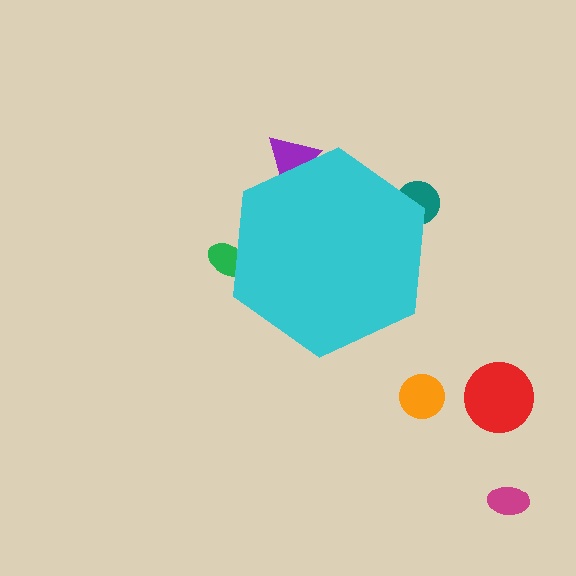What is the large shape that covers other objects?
A cyan hexagon.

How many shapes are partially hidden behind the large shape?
3 shapes are partially hidden.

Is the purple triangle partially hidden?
Yes, the purple triangle is partially hidden behind the cyan hexagon.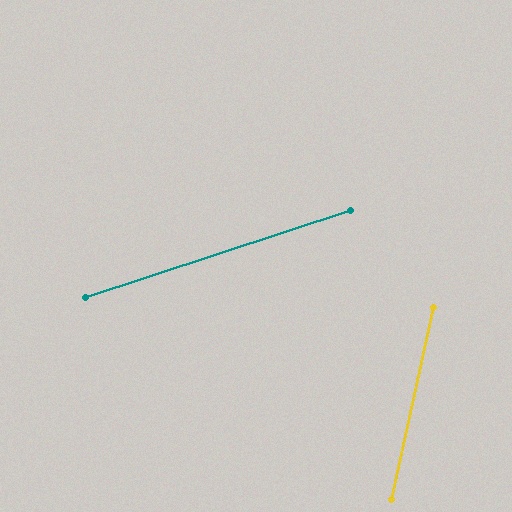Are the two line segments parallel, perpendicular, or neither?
Neither parallel nor perpendicular — they differ by about 60°.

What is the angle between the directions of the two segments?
Approximately 60 degrees.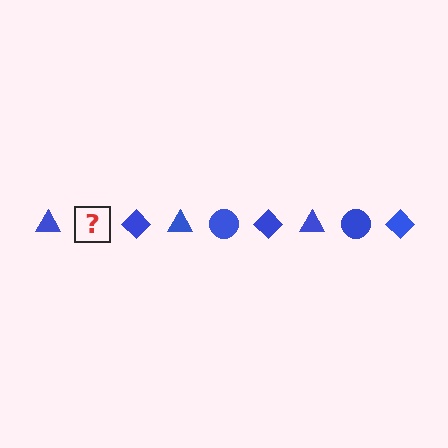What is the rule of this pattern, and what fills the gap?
The rule is that the pattern cycles through triangle, circle, diamond shapes in blue. The gap should be filled with a blue circle.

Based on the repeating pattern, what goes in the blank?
The blank should be a blue circle.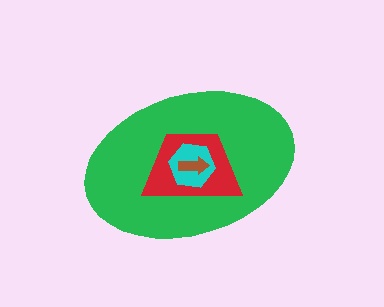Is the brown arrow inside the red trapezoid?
Yes.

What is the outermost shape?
The green ellipse.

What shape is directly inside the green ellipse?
The red trapezoid.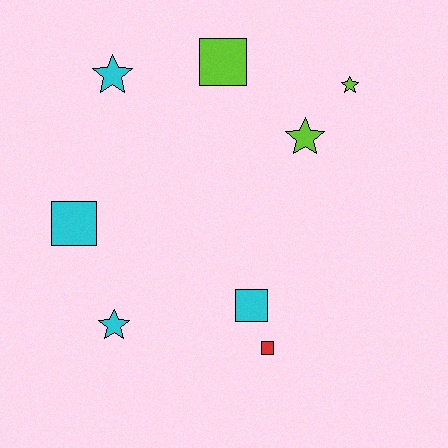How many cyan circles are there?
There are no cyan circles.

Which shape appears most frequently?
Square, with 4 objects.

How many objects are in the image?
There are 8 objects.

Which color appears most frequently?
Cyan, with 4 objects.